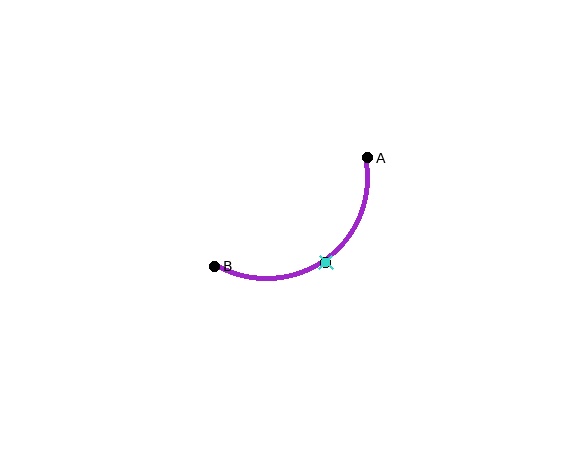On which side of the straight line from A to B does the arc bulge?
The arc bulges below and to the right of the straight line connecting A and B.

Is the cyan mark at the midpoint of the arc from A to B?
Yes. The cyan mark lies on the arc at equal arc-length from both A and B — it is the arc midpoint.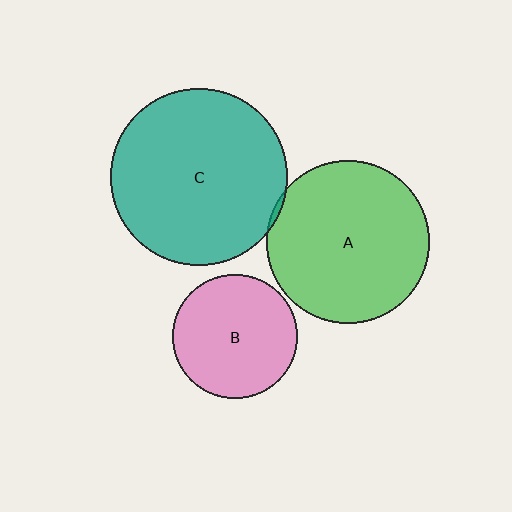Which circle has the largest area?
Circle C (teal).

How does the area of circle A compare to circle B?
Approximately 1.7 times.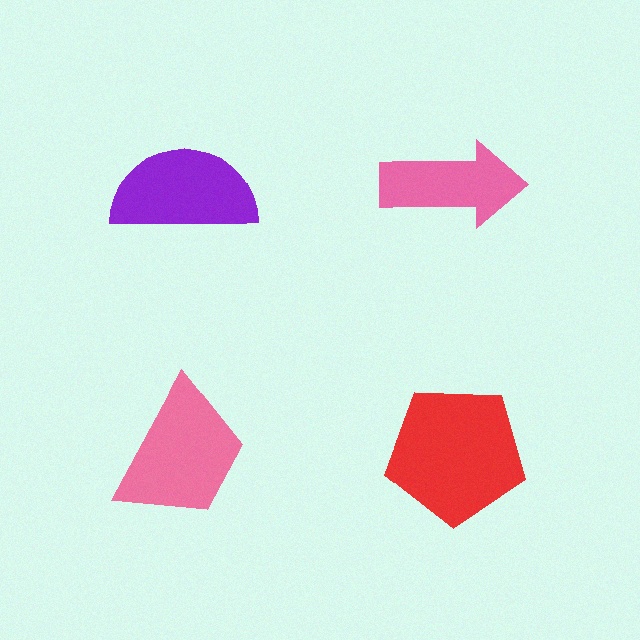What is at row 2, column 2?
A red pentagon.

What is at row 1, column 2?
A pink arrow.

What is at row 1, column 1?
A purple semicircle.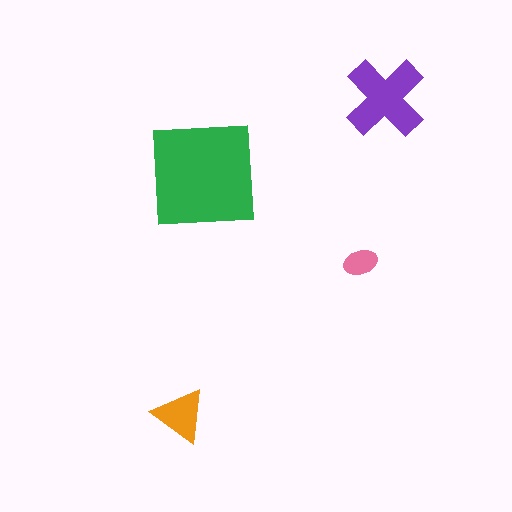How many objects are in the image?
There are 4 objects in the image.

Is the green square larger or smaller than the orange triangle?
Larger.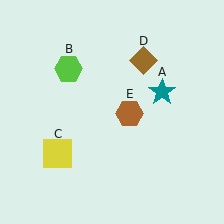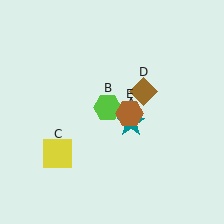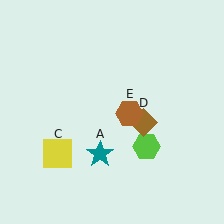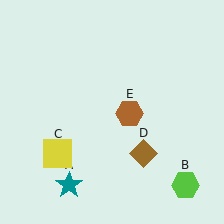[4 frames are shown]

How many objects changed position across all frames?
3 objects changed position: teal star (object A), lime hexagon (object B), brown diamond (object D).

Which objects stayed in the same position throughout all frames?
Yellow square (object C) and brown hexagon (object E) remained stationary.